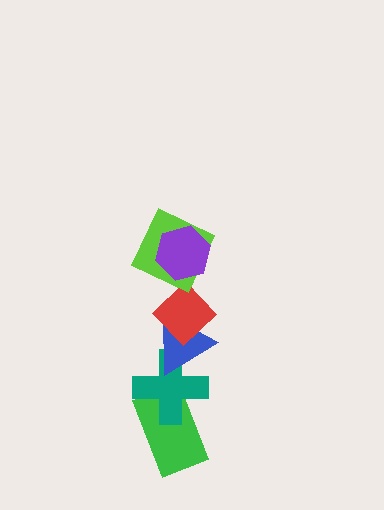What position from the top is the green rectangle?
The green rectangle is 6th from the top.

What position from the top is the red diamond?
The red diamond is 3rd from the top.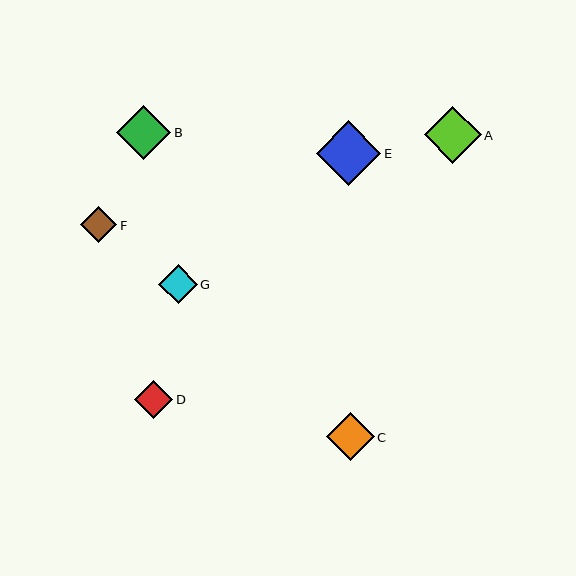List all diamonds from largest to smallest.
From largest to smallest: E, A, B, C, G, D, F.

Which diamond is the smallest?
Diamond F is the smallest with a size of approximately 36 pixels.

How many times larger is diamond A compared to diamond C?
Diamond A is approximately 1.2 times the size of diamond C.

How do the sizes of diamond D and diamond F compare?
Diamond D and diamond F are approximately the same size.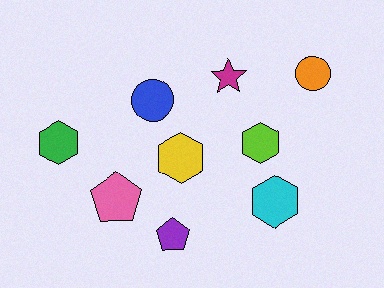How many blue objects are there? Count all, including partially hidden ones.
There is 1 blue object.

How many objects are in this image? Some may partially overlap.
There are 9 objects.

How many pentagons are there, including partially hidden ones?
There are 2 pentagons.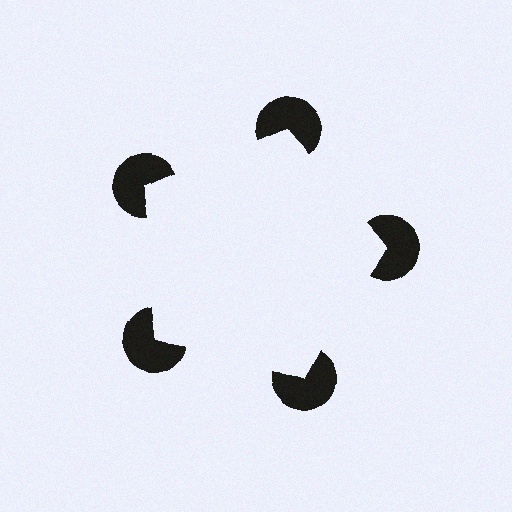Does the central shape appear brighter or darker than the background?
It typically appears slightly brighter than the background, even though no actual brightness change is drawn.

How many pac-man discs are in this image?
There are 5 — one at each vertex of the illusory pentagon.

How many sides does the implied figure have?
5 sides.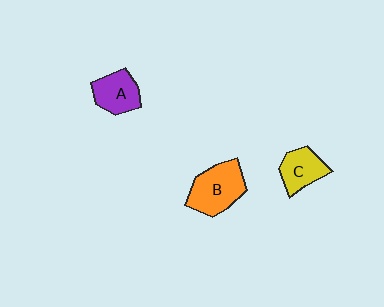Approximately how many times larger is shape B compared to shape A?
Approximately 1.4 times.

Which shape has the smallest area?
Shape C (yellow).